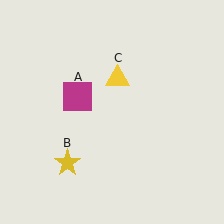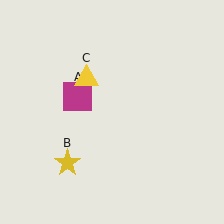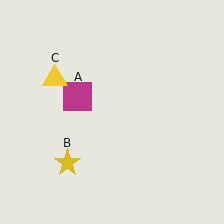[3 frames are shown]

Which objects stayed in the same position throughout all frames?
Magenta square (object A) and yellow star (object B) remained stationary.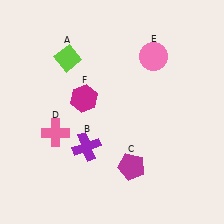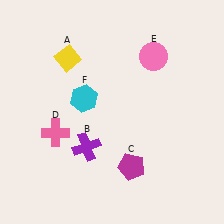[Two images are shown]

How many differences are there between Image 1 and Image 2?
There are 2 differences between the two images.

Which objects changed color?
A changed from lime to yellow. F changed from magenta to cyan.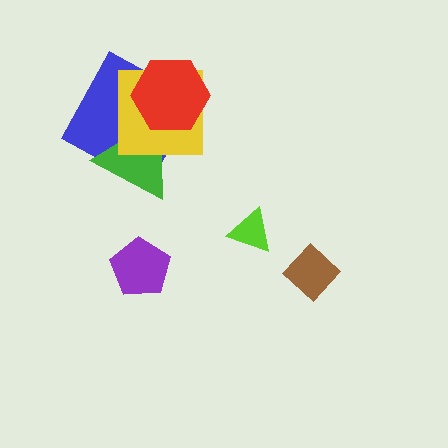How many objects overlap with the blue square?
3 objects overlap with the blue square.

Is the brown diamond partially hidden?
No, no other shape covers it.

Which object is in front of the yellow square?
The red hexagon is in front of the yellow square.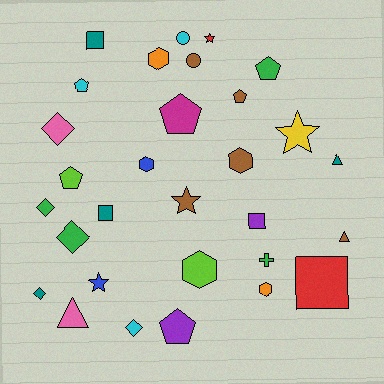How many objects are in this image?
There are 30 objects.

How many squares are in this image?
There are 4 squares.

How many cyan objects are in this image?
There are 3 cyan objects.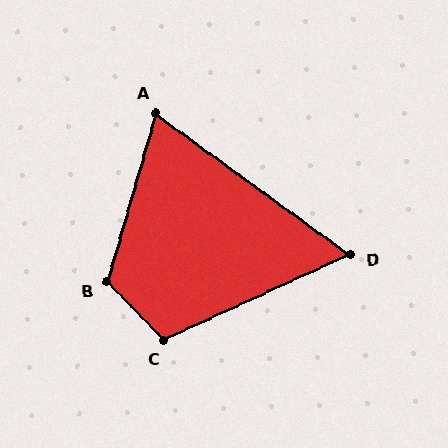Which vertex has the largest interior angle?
B, at approximately 120 degrees.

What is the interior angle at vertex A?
Approximately 70 degrees (acute).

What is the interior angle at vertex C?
Approximately 110 degrees (obtuse).